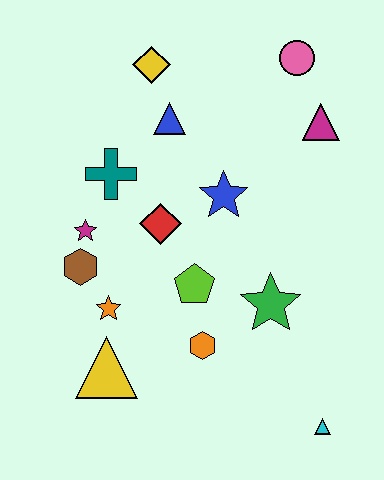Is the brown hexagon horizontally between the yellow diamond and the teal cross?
No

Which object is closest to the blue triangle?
The yellow diamond is closest to the blue triangle.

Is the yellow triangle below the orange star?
Yes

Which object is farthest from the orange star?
The pink circle is farthest from the orange star.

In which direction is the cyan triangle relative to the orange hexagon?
The cyan triangle is to the right of the orange hexagon.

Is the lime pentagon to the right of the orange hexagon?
No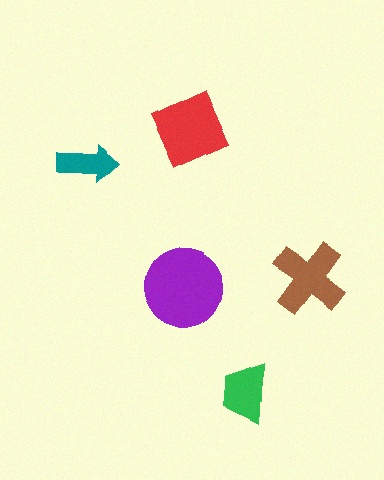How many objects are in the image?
There are 5 objects in the image.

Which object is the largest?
The purple circle.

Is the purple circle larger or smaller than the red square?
Larger.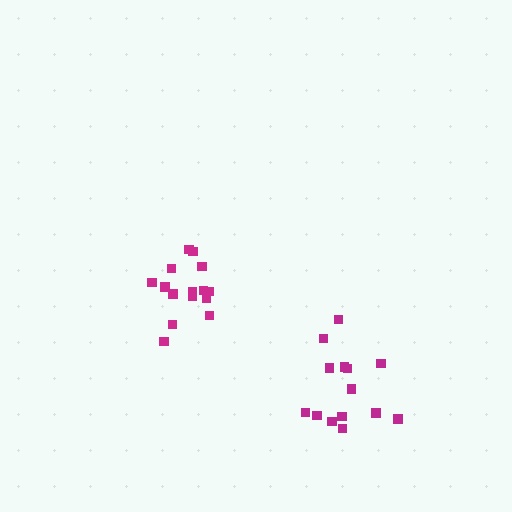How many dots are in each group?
Group 1: 15 dots, Group 2: 14 dots (29 total).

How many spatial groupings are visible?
There are 2 spatial groupings.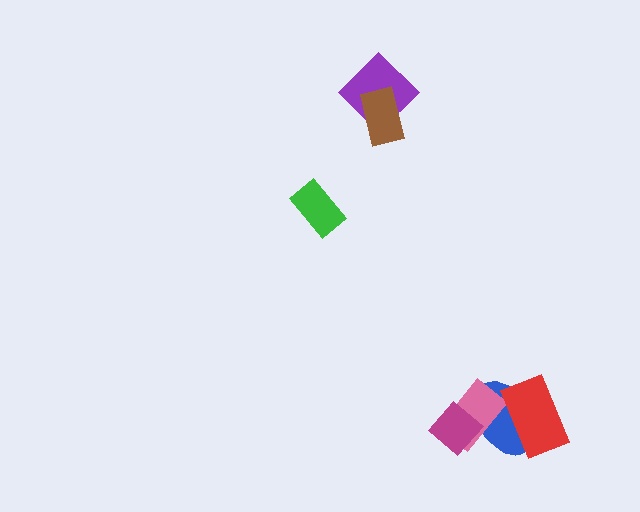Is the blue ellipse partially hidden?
Yes, it is partially covered by another shape.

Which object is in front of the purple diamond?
The brown rectangle is in front of the purple diamond.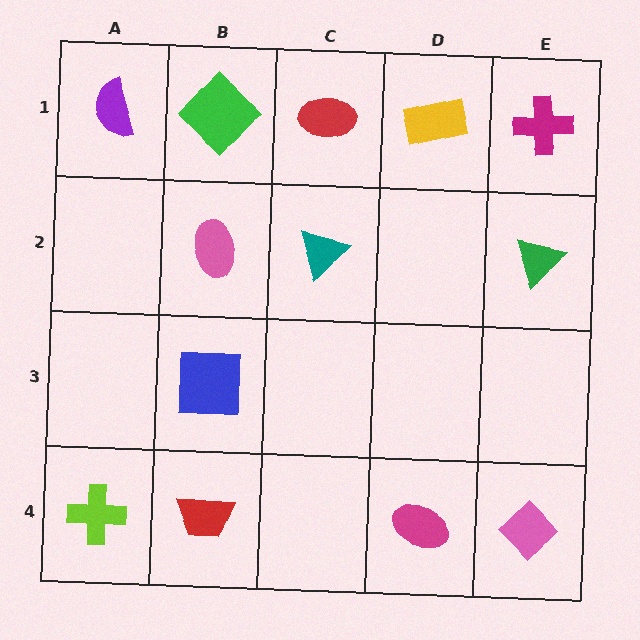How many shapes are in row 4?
4 shapes.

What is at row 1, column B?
A green diamond.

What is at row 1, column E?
A magenta cross.